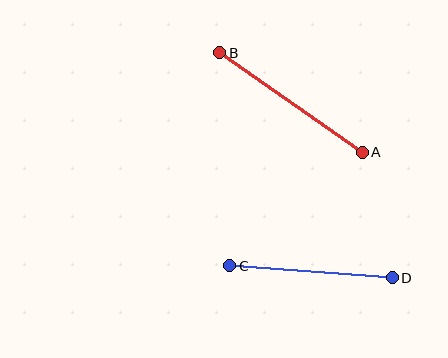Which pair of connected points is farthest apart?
Points A and B are farthest apart.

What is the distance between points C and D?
The distance is approximately 163 pixels.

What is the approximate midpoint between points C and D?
The midpoint is at approximately (311, 272) pixels.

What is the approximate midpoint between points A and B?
The midpoint is at approximately (291, 102) pixels.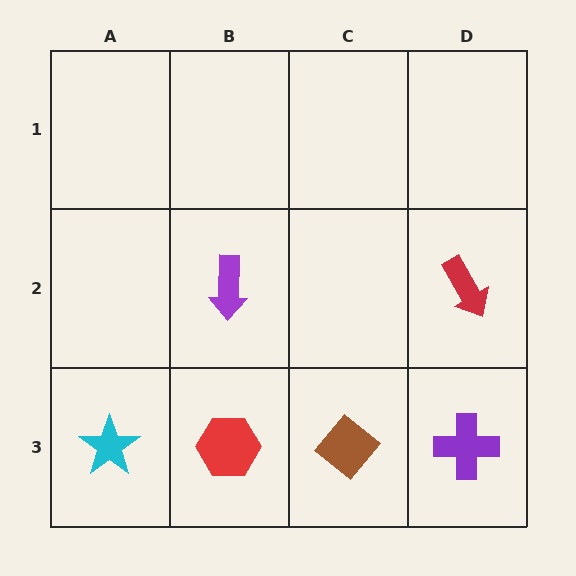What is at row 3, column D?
A purple cross.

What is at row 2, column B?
A purple arrow.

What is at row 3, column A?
A cyan star.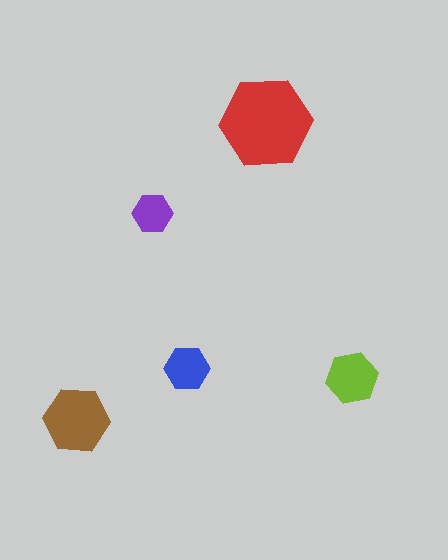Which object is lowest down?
The brown hexagon is bottommost.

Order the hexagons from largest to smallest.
the red one, the brown one, the lime one, the blue one, the purple one.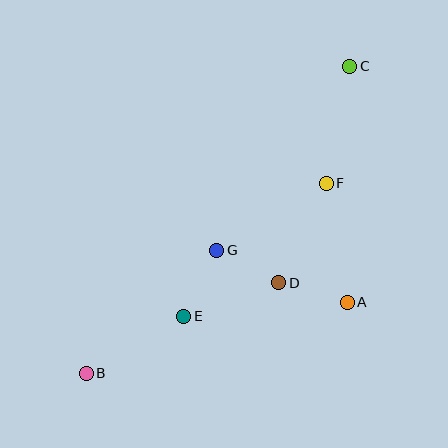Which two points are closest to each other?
Points D and G are closest to each other.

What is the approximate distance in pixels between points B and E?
The distance between B and E is approximately 113 pixels.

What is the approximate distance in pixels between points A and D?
The distance between A and D is approximately 71 pixels.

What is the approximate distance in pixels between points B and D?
The distance between B and D is approximately 213 pixels.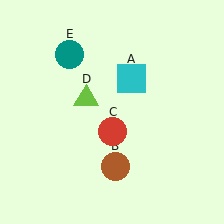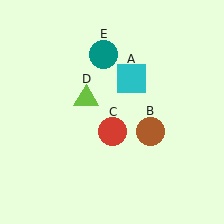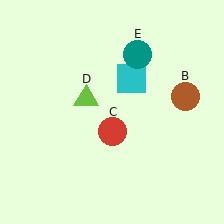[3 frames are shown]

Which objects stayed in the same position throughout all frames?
Cyan square (object A) and red circle (object C) and lime triangle (object D) remained stationary.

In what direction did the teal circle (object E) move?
The teal circle (object E) moved right.